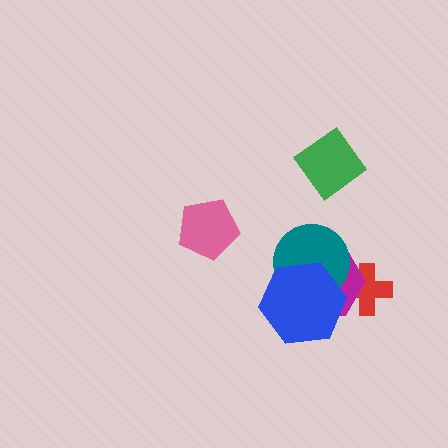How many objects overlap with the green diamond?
0 objects overlap with the green diamond.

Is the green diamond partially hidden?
No, no other shape covers it.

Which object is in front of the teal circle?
The blue hexagon is in front of the teal circle.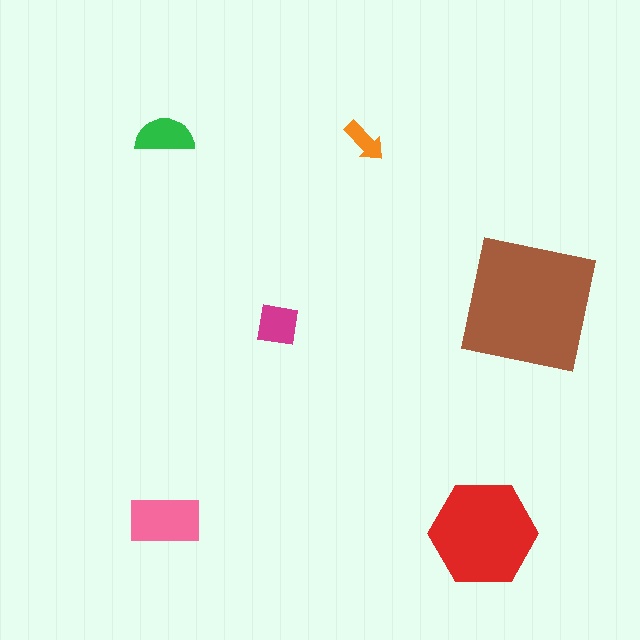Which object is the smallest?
The orange arrow.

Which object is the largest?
The brown square.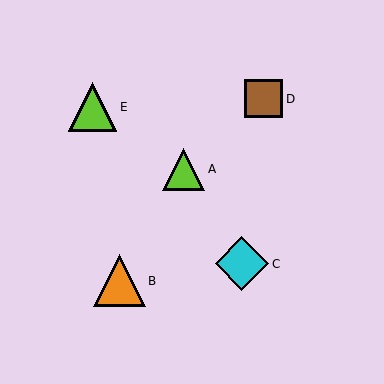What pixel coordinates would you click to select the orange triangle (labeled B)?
Click at (120, 281) to select the orange triangle B.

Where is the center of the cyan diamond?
The center of the cyan diamond is at (242, 264).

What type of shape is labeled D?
Shape D is a brown square.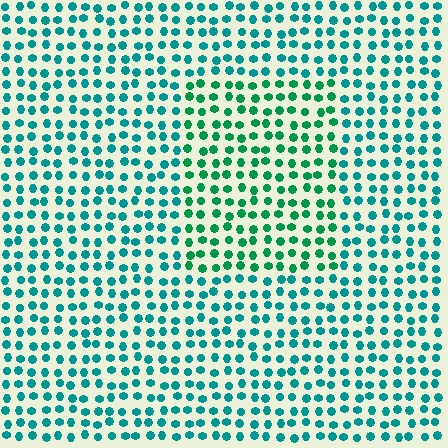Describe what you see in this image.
The image is filled with small teal elements in a uniform arrangement. A rectangle-shaped region is visible where the elements are tinted to a slightly different hue, forming a subtle color boundary.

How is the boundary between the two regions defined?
The boundary is defined purely by a slight shift in hue (about 30 degrees). Spacing, size, and orientation are identical on both sides.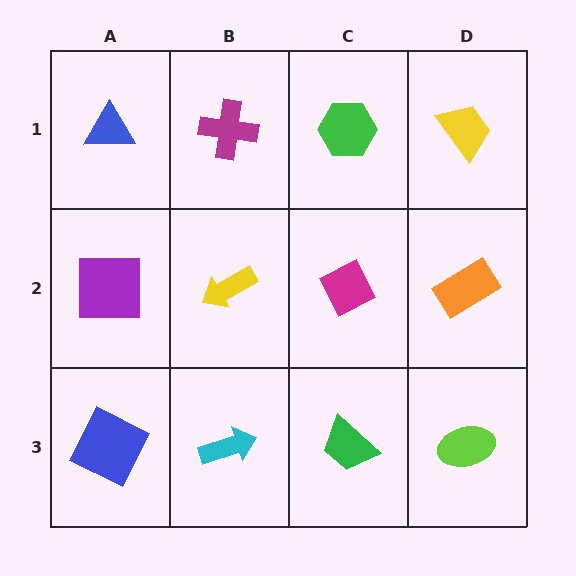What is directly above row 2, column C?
A green hexagon.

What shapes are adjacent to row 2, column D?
A yellow trapezoid (row 1, column D), a lime ellipse (row 3, column D), a magenta diamond (row 2, column C).